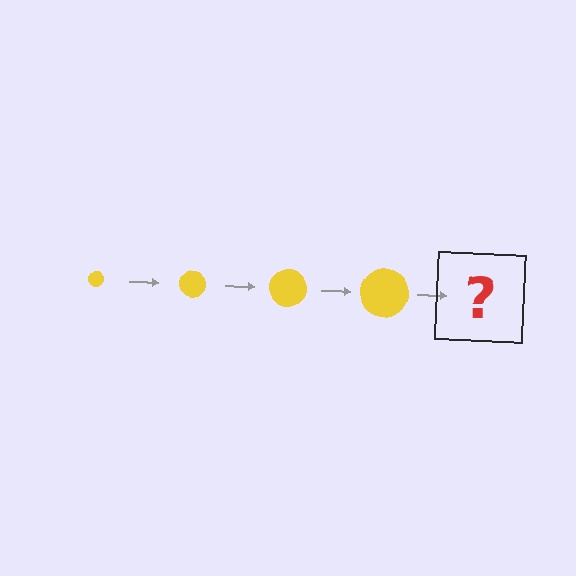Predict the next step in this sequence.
The next step is a yellow circle, larger than the previous one.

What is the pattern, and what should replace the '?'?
The pattern is that the circle gets progressively larger each step. The '?' should be a yellow circle, larger than the previous one.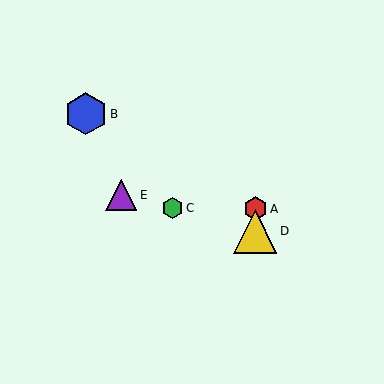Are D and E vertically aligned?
No, D is at x≈255 and E is at x≈121.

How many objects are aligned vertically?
2 objects (A, D) are aligned vertically.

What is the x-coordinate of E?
Object E is at x≈121.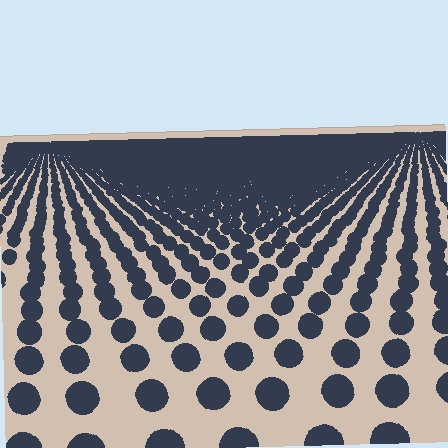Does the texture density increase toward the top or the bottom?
Density increases toward the top.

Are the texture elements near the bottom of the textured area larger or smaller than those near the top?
Larger. Near the bottom, elements are closer to the viewer and appear at a bigger on-screen size.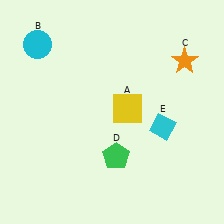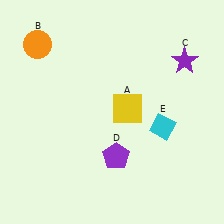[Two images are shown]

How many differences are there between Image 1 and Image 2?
There are 3 differences between the two images.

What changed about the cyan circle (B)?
In Image 1, B is cyan. In Image 2, it changed to orange.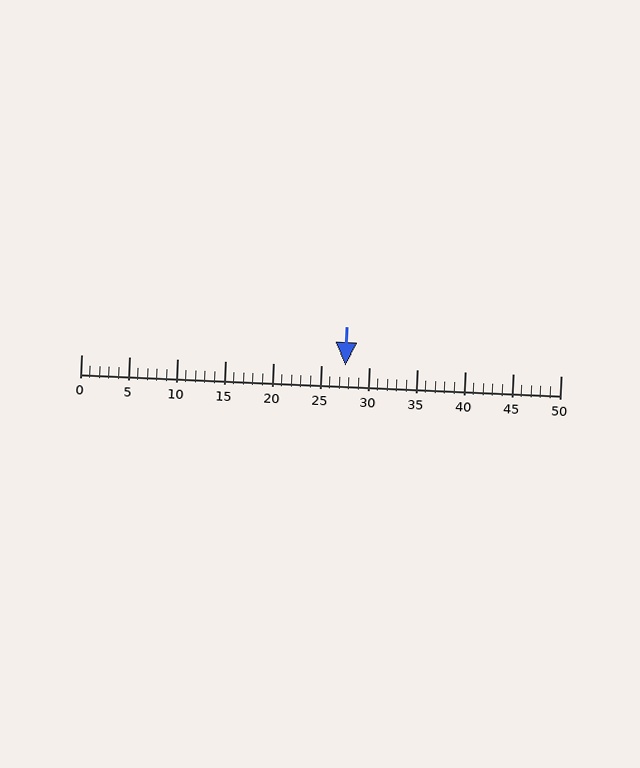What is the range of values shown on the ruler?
The ruler shows values from 0 to 50.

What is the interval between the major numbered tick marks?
The major tick marks are spaced 5 units apart.